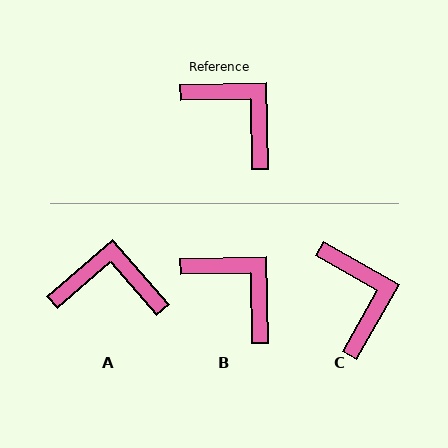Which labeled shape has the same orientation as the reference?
B.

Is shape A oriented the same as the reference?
No, it is off by about 40 degrees.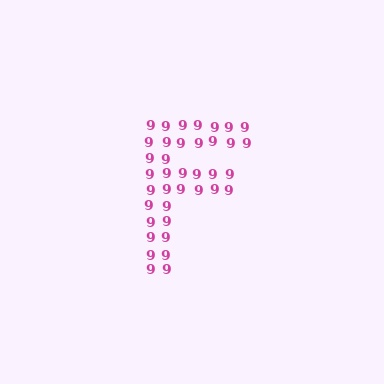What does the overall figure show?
The overall figure shows the letter F.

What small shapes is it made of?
It is made of small digit 9's.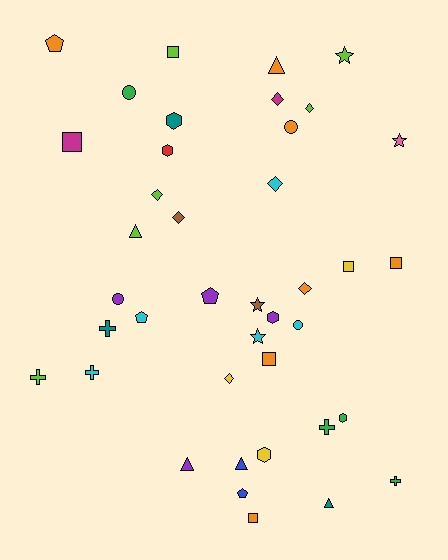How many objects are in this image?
There are 40 objects.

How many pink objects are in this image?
There is 1 pink object.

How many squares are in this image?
There are 6 squares.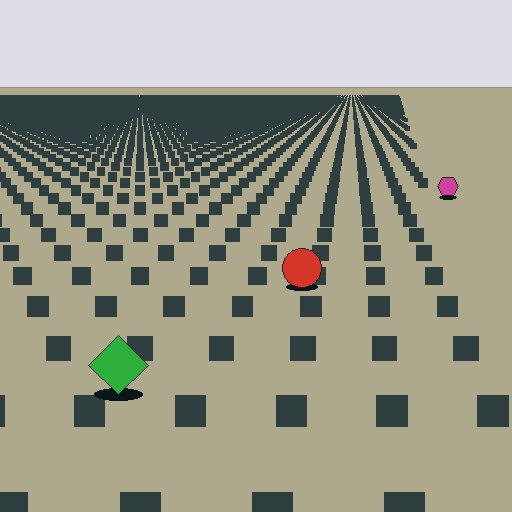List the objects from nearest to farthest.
From nearest to farthest: the green diamond, the red circle, the magenta hexagon.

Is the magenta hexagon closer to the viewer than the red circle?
No. The red circle is closer — you can tell from the texture gradient: the ground texture is coarser near it.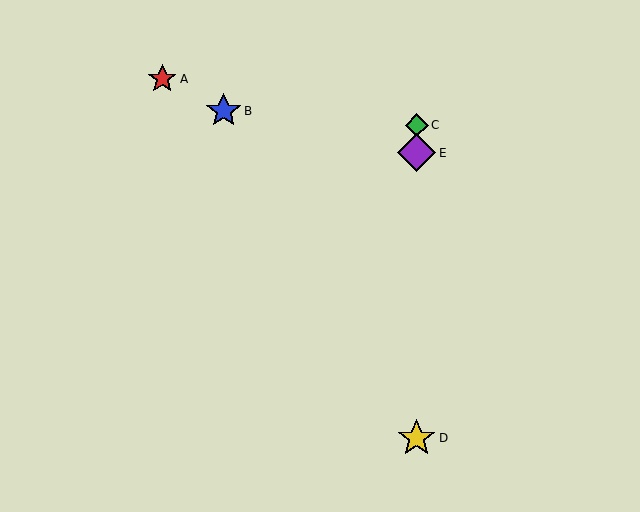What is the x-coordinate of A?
Object A is at x≈162.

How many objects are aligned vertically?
3 objects (C, D, E) are aligned vertically.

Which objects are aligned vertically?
Objects C, D, E are aligned vertically.